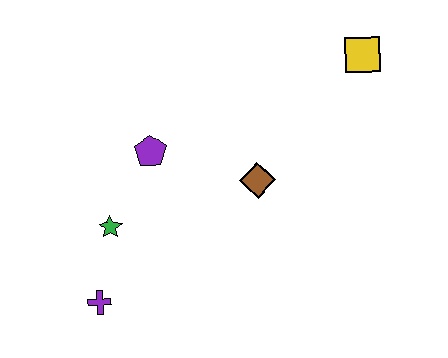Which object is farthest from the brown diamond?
The purple cross is farthest from the brown diamond.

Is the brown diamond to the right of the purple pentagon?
Yes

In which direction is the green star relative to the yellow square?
The green star is to the left of the yellow square.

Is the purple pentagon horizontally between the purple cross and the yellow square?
Yes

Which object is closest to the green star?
The purple cross is closest to the green star.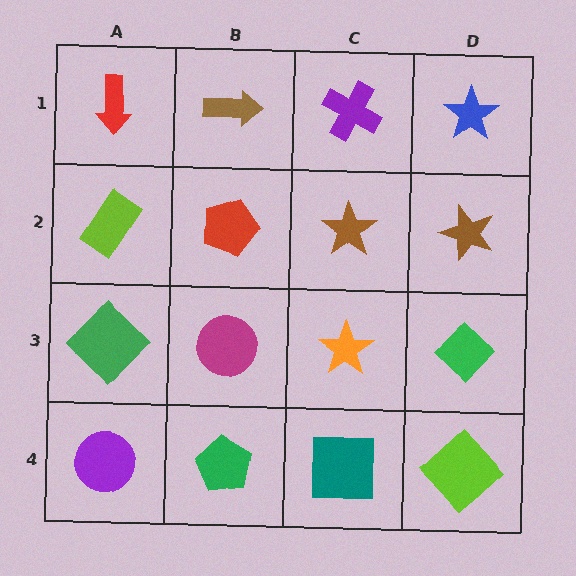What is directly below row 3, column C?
A teal square.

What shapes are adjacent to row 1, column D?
A brown star (row 2, column D), a purple cross (row 1, column C).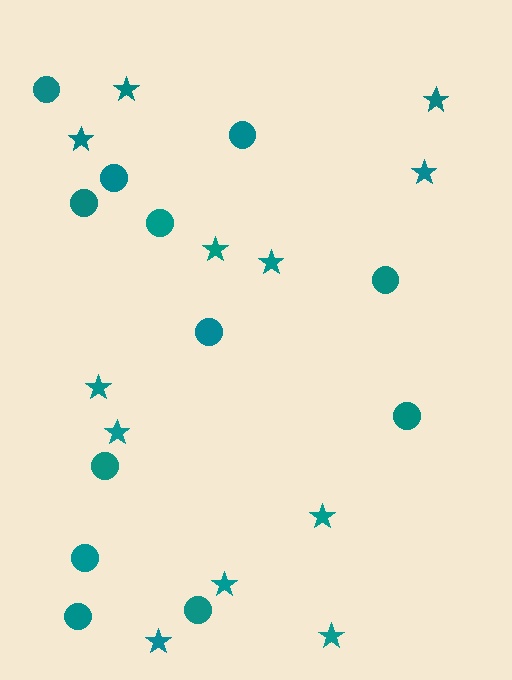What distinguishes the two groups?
There are 2 groups: one group of circles (12) and one group of stars (12).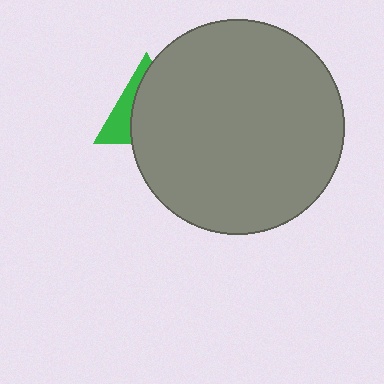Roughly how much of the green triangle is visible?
A small part of it is visible (roughly 33%).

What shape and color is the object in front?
The object in front is a gray circle.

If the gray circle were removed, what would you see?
You would see the complete green triangle.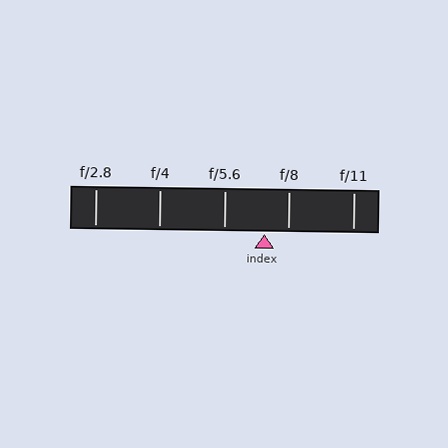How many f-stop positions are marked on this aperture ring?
There are 5 f-stop positions marked.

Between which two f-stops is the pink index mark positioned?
The index mark is between f/5.6 and f/8.